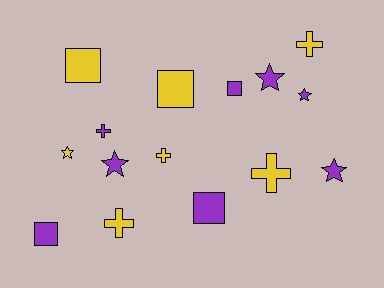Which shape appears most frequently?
Cross, with 5 objects.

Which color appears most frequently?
Purple, with 8 objects.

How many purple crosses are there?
There is 1 purple cross.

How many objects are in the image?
There are 15 objects.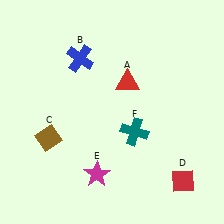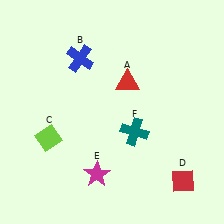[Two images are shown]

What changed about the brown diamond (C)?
In Image 1, C is brown. In Image 2, it changed to lime.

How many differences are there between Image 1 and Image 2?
There is 1 difference between the two images.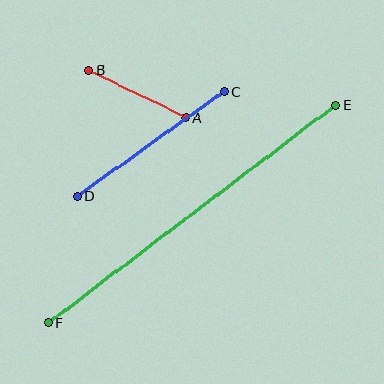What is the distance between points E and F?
The distance is approximately 360 pixels.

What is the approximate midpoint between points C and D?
The midpoint is at approximately (151, 144) pixels.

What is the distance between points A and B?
The distance is approximately 108 pixels.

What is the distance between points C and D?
The distance is approximately 181 pixels.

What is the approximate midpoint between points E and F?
The midpoint is at approximately (192, 214) pixels.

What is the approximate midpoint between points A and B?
The midpoint is at approximately (138, 94) pixels.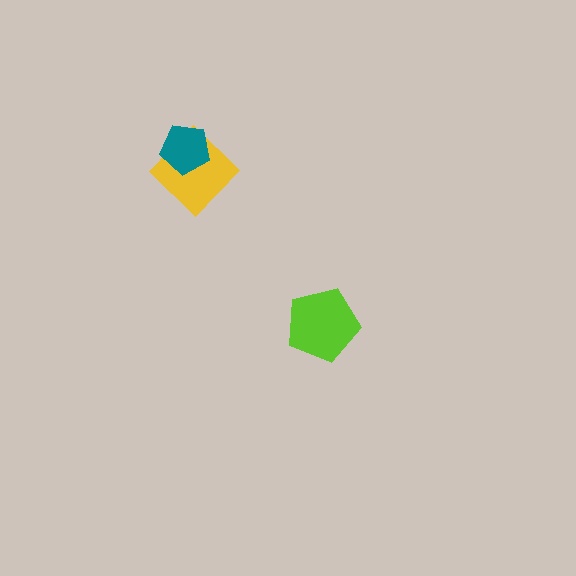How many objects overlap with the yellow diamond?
1 object overlaps with the yellow diamond.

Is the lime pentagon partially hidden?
No, no other shape covers it.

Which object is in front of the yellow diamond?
The teal pentagon is in front of the yellow diamond.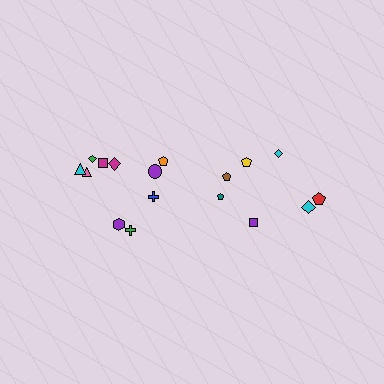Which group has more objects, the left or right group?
The left group.